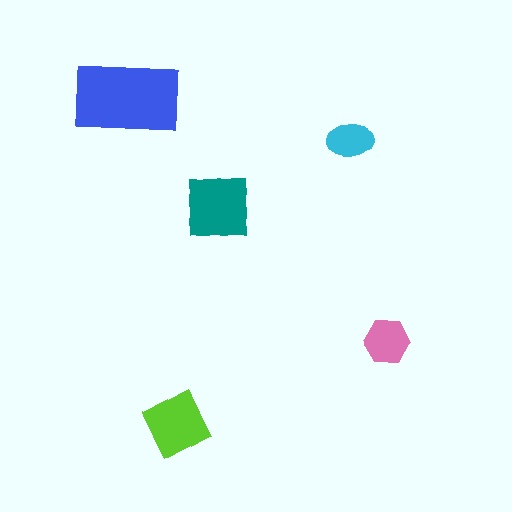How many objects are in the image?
There are 5 objects in the image.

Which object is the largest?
The blue rectangle.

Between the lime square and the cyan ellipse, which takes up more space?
The lime square.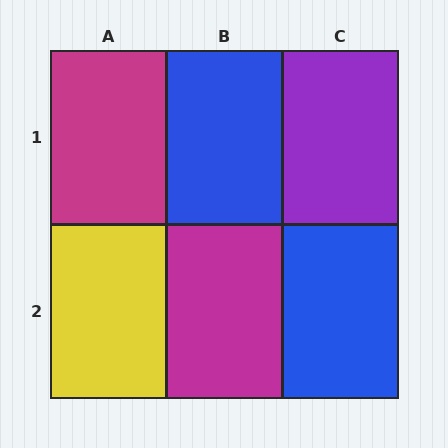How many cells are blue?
2 cells are blue.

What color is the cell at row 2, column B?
Magenta.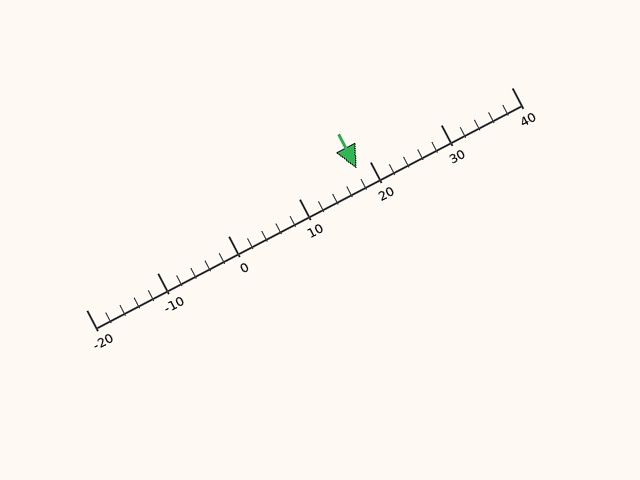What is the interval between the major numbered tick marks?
The major tick marks are spaced 10 units apart.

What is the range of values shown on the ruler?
The ruler shows values from -20 to 40.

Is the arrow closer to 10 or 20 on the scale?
The arrow is closer to 20.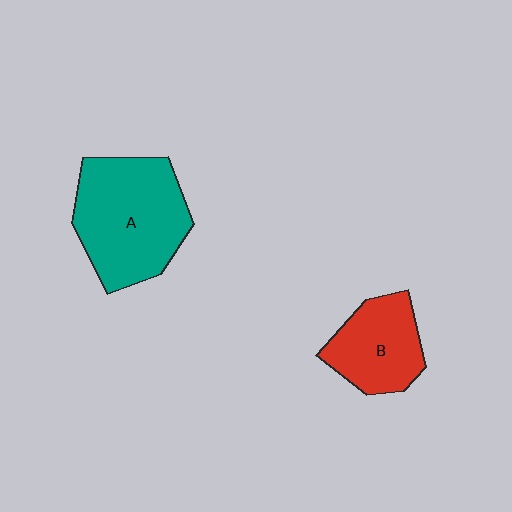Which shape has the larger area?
Shape A (teal).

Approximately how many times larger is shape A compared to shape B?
Approximately 1.6 times.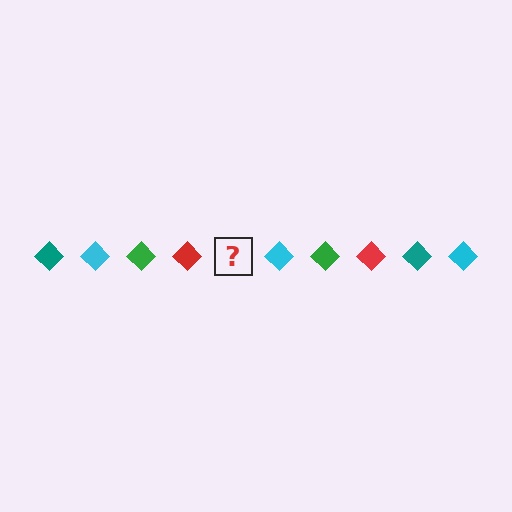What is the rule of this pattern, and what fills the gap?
The rule is that the pattern cycles through teal, cyan, green, red diamonds. The gap should be filled with a teal diamond.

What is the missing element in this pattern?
The missing element is a teal diamond.